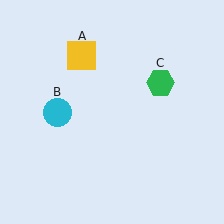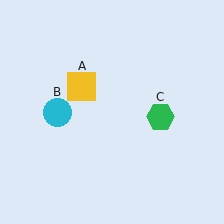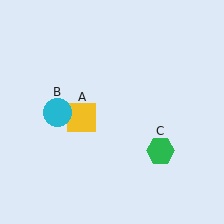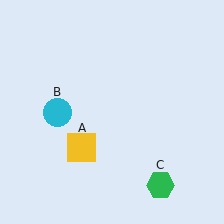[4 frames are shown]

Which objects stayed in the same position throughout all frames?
Cyan circle (object B) remained stationary.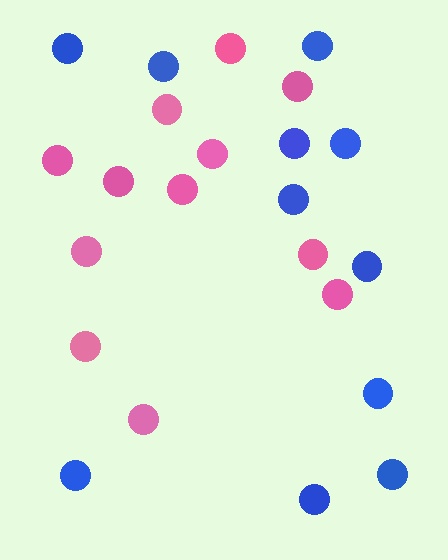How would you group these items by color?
There are 2 groups: one group of pink circles (12) and one group of blue circles (11).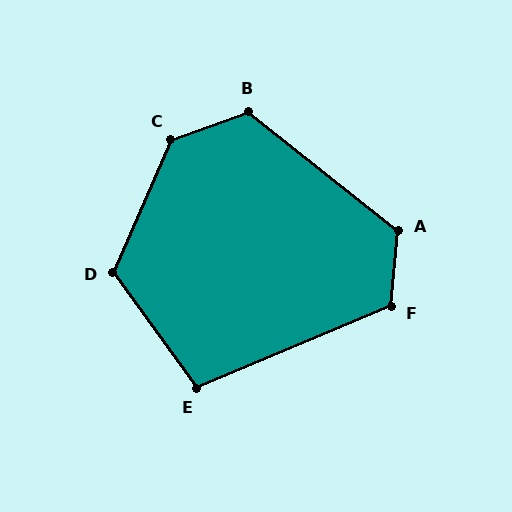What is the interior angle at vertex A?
Approximately 123 degrees (obtuse).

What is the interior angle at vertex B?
Approximately 122 degrees (obtuse).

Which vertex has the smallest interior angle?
E, at approximately 104 degrees.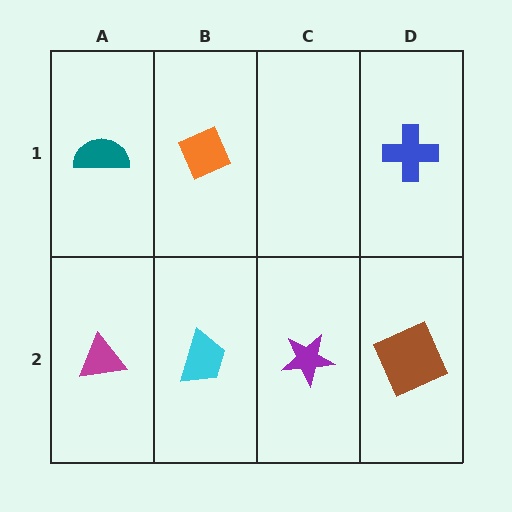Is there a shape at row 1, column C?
No, that cell is empty.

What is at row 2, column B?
A cyan trapezoid.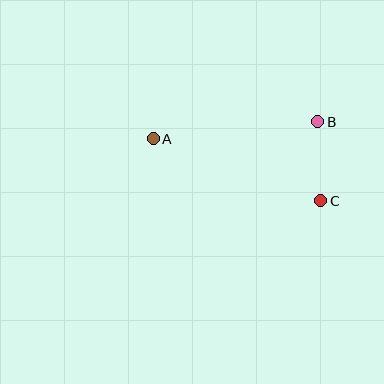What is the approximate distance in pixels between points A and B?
The distance between A and B is approximately 166 pixels.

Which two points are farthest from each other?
Points A and C are farthest from each other.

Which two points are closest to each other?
Points B and C are closest to each other.